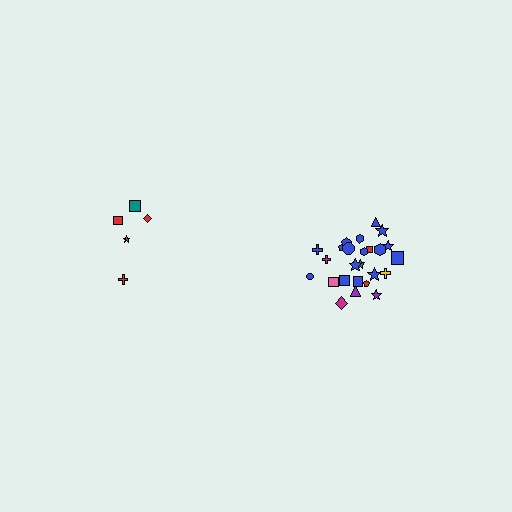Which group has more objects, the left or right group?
The right group.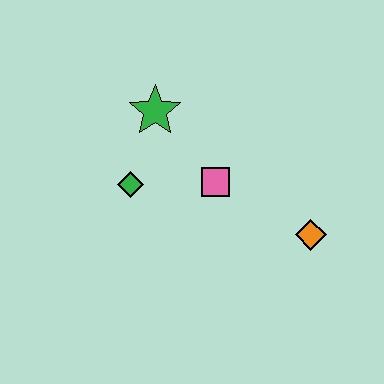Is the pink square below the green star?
Yes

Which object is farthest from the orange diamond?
The green star is farthest from the orange diamond.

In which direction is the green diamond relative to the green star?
The green diamond is below the green star.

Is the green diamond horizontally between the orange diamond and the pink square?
No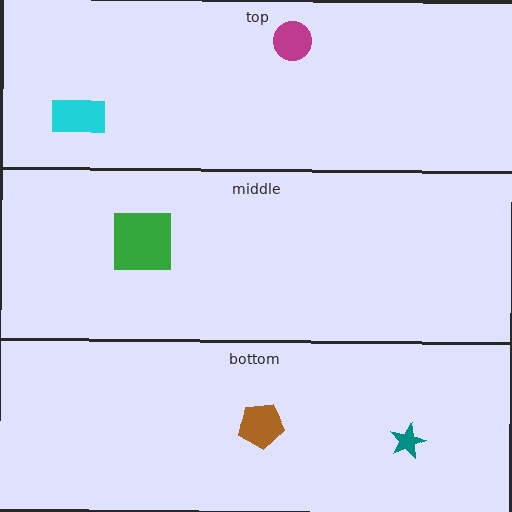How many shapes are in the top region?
2.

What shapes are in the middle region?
The green square.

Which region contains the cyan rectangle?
The top region.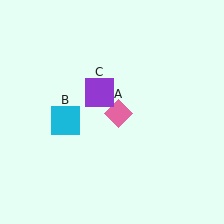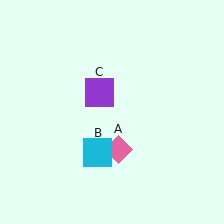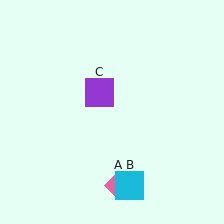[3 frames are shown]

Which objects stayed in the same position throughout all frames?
Purple square (object C) remained stationary.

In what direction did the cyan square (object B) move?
The cyan square (object B) moved down and to the right.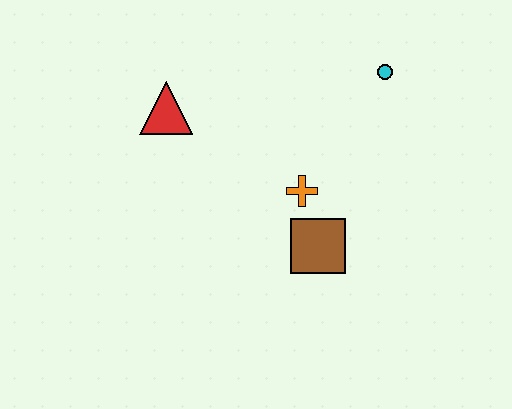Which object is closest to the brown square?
The orange cross is closest to the brown square.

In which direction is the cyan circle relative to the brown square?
The cyan circle is above the brown square.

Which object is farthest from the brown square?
The red triangle is farthest from the brown square.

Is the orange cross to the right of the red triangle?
Yes